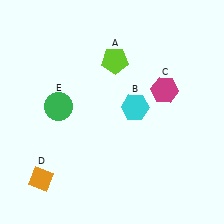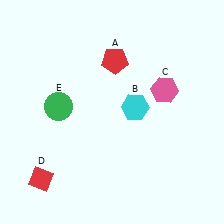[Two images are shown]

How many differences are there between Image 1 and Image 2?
There are 3 differences between the two images.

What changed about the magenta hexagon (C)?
In Image 1, C is magenta. In Image 2, it changed to pink.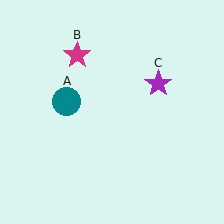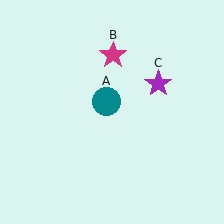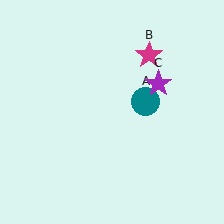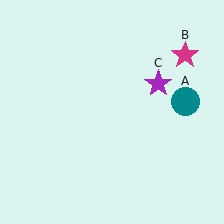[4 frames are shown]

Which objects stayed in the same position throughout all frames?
Purple star (object C) remained stationary.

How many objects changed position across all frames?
2 objects changed position: teal circle (object A), magenta star (object B).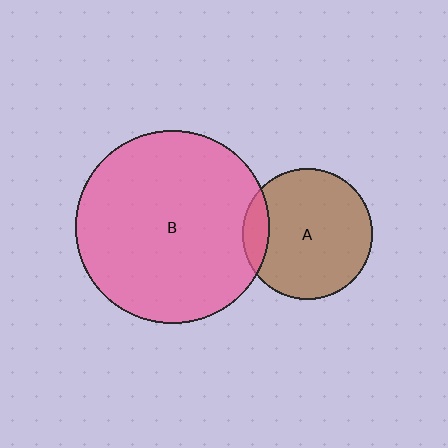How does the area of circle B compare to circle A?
Approximately 2.2 times.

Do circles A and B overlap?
Yes.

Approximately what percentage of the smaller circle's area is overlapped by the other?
Approximately 10%.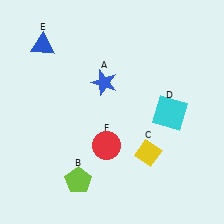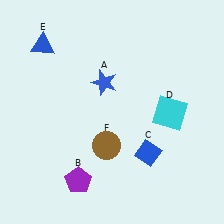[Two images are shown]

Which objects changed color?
B changed from lime to purple. C changed from yellow to blue. F changed from red to brown.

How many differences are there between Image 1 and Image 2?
There are 3 differences between the two images.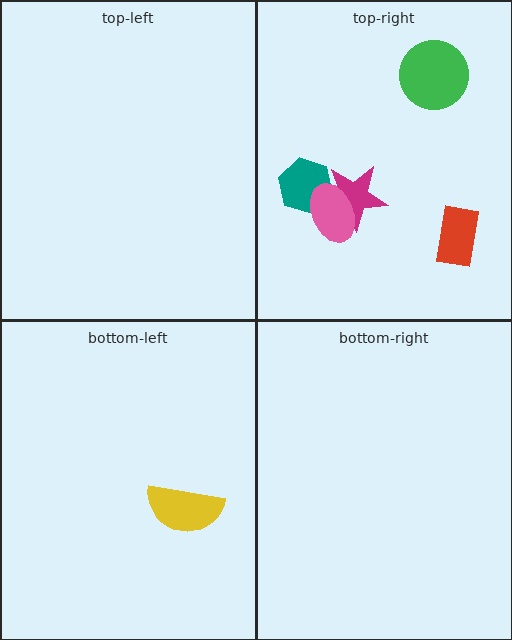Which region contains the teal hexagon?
The top-right region.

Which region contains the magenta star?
The top-right region.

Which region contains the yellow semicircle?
The bottom-left region.